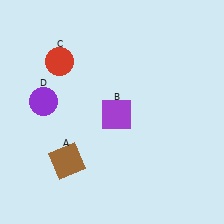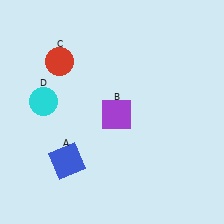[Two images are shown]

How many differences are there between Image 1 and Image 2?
There are 2 differences between the two images.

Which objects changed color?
A changed from brown to blue. D changed from purple to cyan.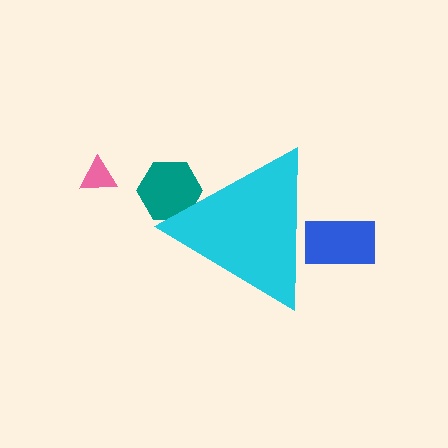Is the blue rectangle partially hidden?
Yes, the blue rectangle is partially hidden behind the cyan triangle.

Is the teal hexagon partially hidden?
Yes, the teal hexagon is partially hidden behind the cyan triangle.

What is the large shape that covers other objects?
A cyan triangle.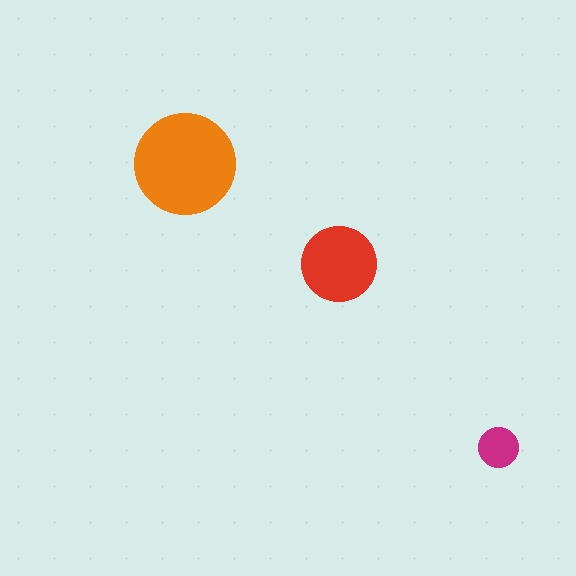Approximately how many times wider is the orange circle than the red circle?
About 1.5 times wider.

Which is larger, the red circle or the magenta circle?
The red one.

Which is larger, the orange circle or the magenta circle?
The orange one.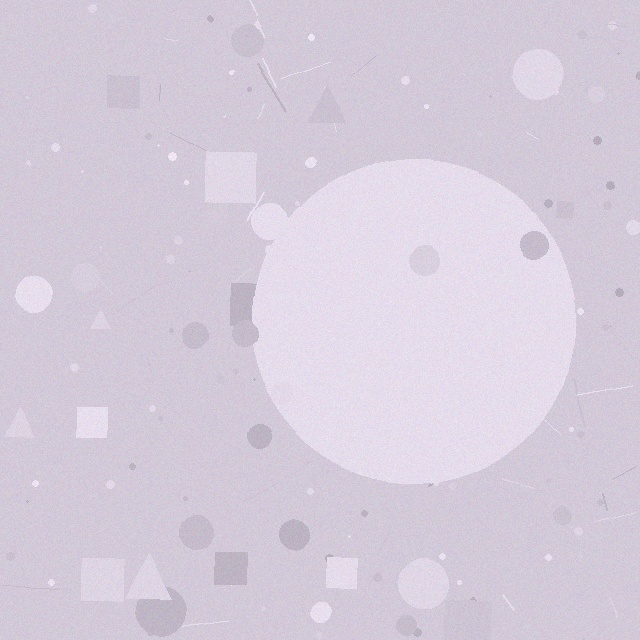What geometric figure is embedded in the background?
A circle is embedded in the background.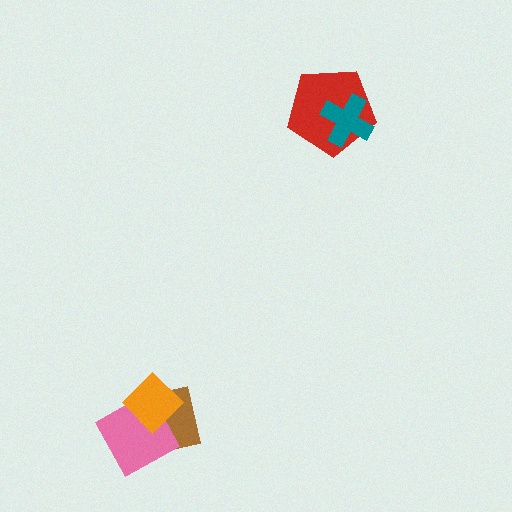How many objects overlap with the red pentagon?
1 object overlaps with the red pentagon.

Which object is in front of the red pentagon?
The teal cross is in front of the red pentagon.